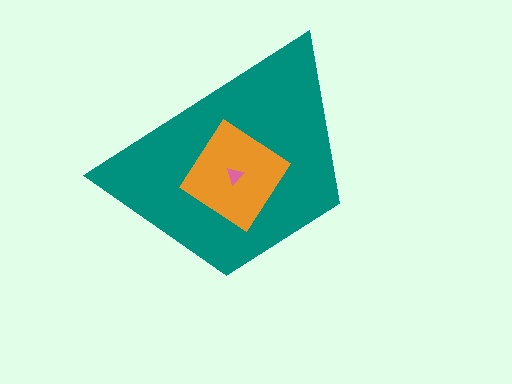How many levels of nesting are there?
3.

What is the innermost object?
The pink triangle.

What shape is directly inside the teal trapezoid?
The orange diamond.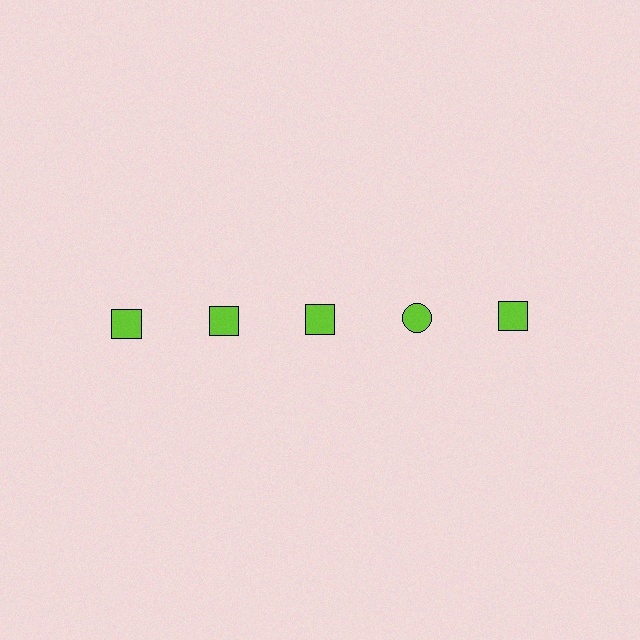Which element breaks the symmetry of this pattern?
The lime circle in the top row, second from right column breaks the symmetry. All other shapes are lime squares.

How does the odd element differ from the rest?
It has a different shape: circle instead of square.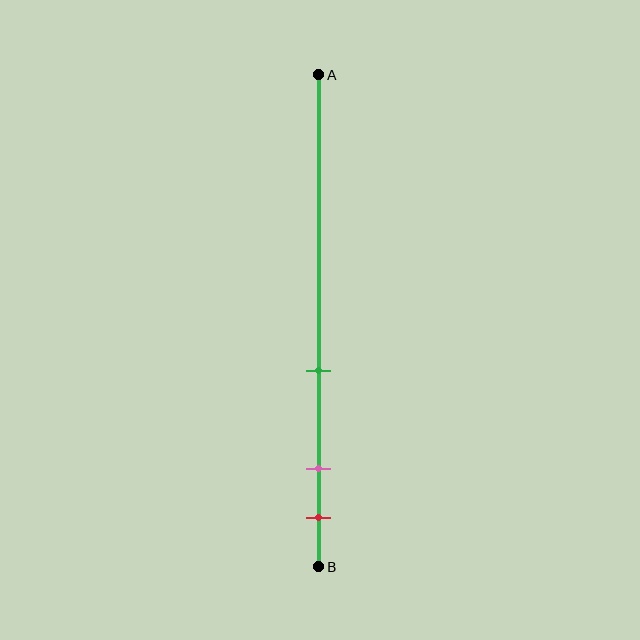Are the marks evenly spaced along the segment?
No, the marks are not evenly spaced.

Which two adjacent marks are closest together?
The pink and red marks are the closest adjacent pair.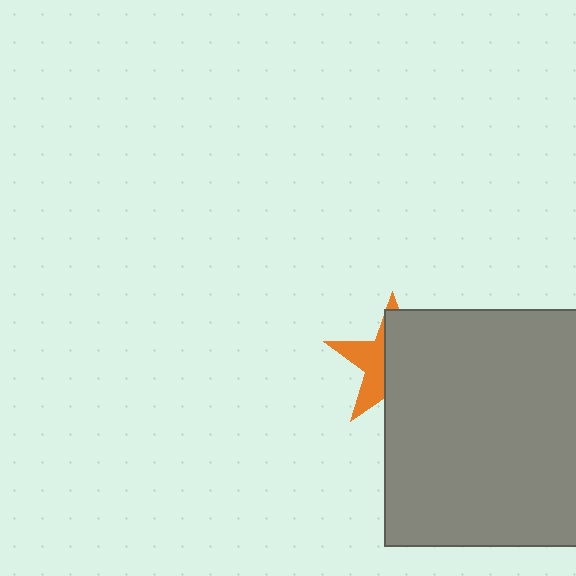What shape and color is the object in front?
The object in front is a gray rectangle.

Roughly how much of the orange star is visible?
A small part of it is visible (roughly 38%).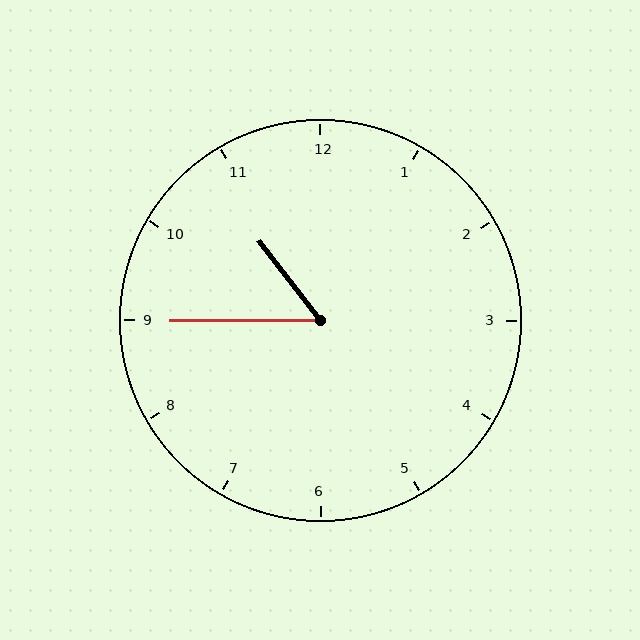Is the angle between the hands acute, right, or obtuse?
It is acute.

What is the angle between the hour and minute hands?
Approximately 52 degrees.